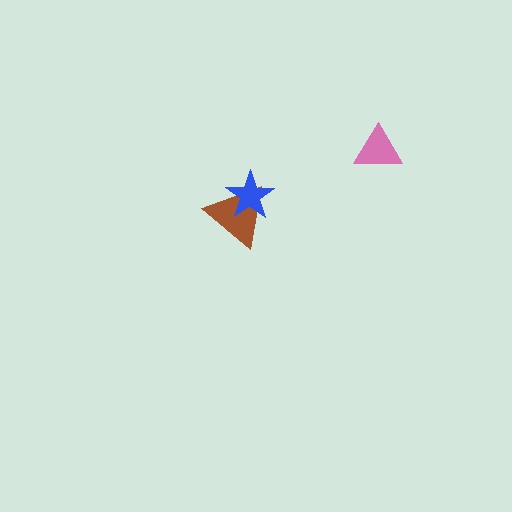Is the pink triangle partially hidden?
No, no other shape covers it.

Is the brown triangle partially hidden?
Yes, it is partially covered by another shape.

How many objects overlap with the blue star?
1 object overlaps with the blue star.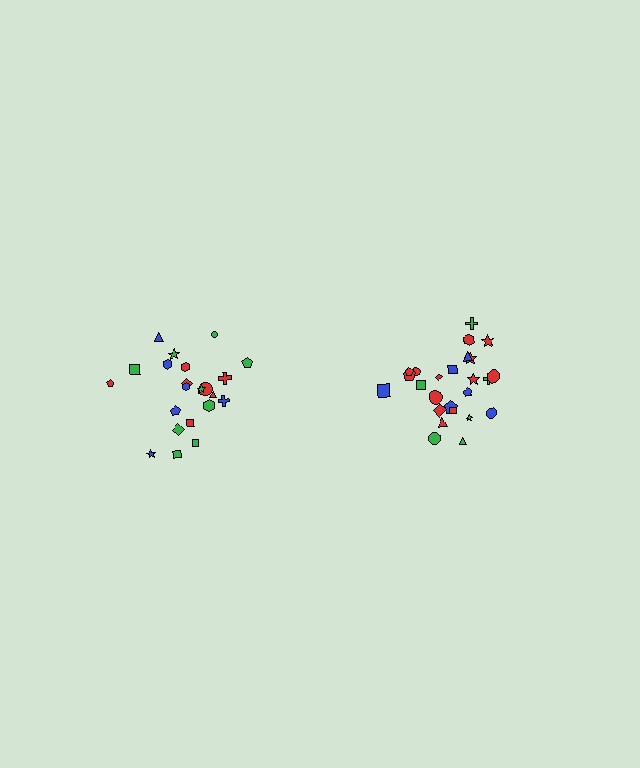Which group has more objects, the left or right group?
The right group.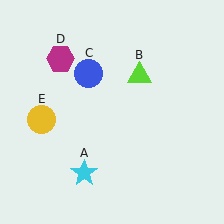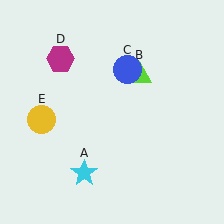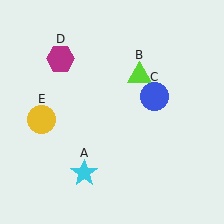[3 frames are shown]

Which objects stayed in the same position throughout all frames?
Cyan star (object A) and lime triangle (object B) and magenta hexagon (object D) and yellow circle (object E) remained stationary.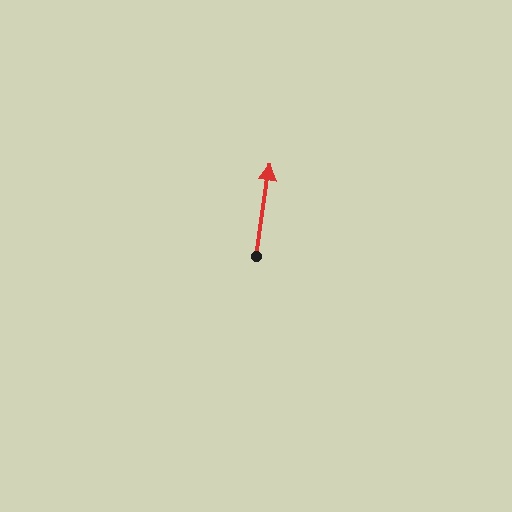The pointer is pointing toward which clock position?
Roughly 12 o'clock.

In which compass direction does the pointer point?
North.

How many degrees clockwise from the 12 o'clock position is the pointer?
Approximately 8 degrees.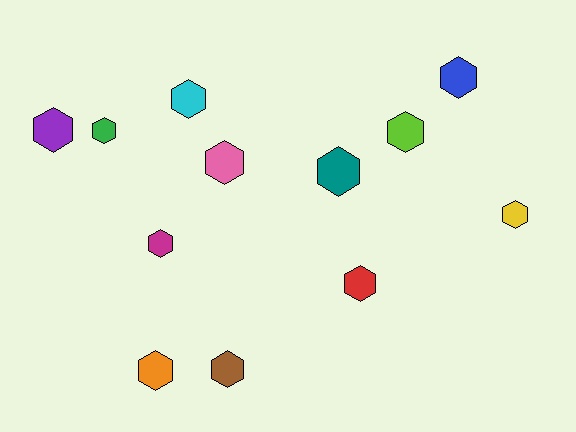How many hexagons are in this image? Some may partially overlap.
There are 12 hexagons.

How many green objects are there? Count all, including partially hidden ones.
There is 1 green object.